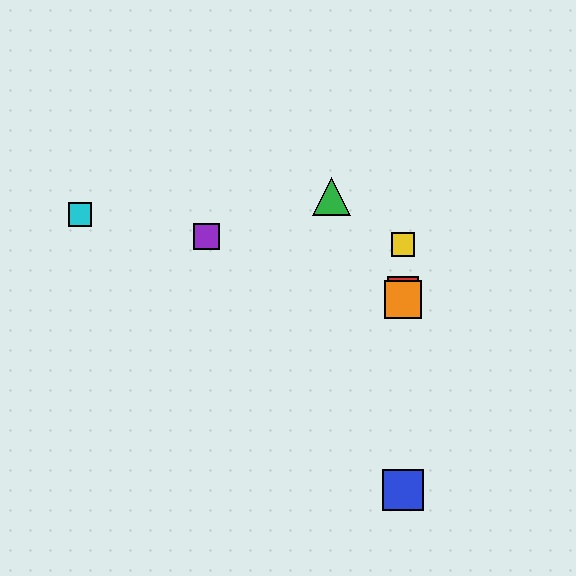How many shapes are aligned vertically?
4 shapes (the red square, the blue square, the yellow square, the orange square) are aligned vertically.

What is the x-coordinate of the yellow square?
The yellow square is at x≈403.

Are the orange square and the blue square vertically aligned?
Yes, both are at x≈403.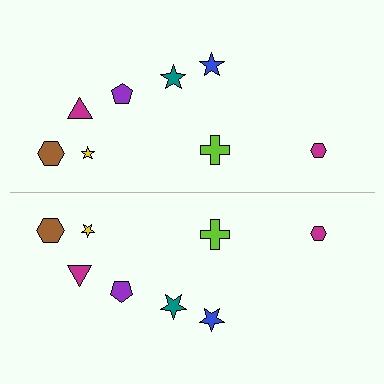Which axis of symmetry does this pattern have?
The pattern has a horizontal axis of symmetry running through the center of the image.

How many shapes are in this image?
There are 16 shapes in this image.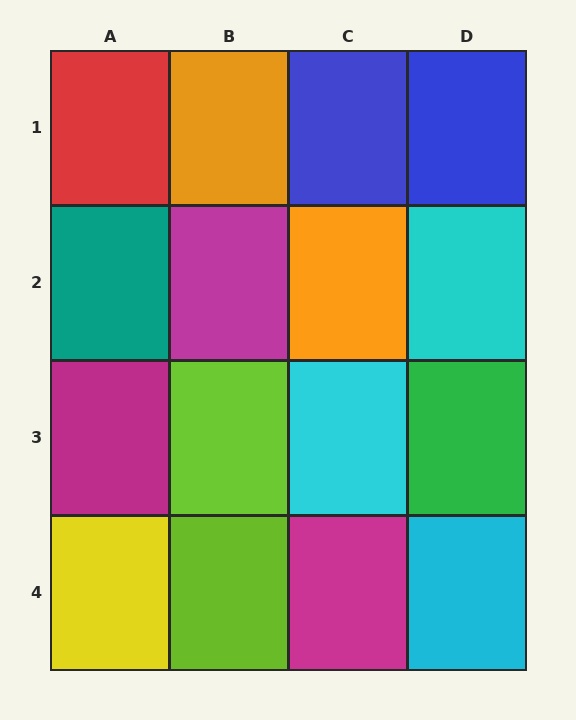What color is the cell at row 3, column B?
Lime.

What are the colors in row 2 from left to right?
Teal, magenta, orange, cyan.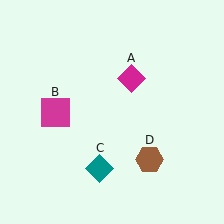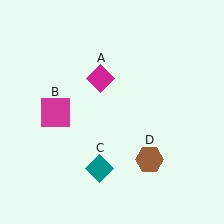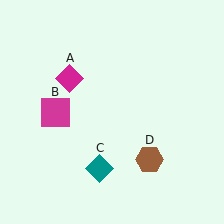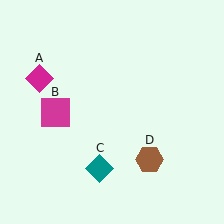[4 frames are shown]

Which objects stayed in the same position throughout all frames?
Magenta square (object B) and teal diamond (object C) and brown hexagon (object D) remained stationary.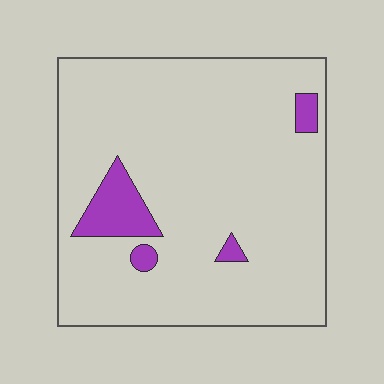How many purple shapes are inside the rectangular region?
4.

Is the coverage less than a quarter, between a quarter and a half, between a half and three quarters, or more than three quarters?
Less than a quarter.